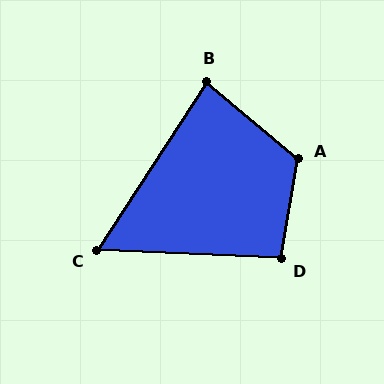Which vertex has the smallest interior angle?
C, at approximately 60 degrees.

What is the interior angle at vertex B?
Approximately 83 degrees (acute).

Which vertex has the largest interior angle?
A, at approximately 120 degrees.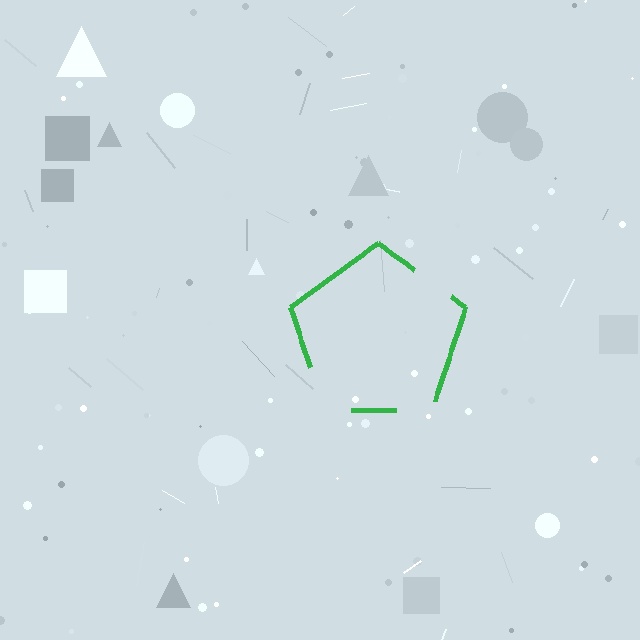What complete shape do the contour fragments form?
The contour fragments form a pentagon.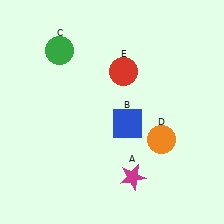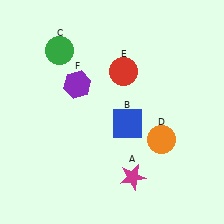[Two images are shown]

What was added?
A purple hexagon (F) was added in Image 2.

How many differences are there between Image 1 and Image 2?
There is 1 difference between the two images.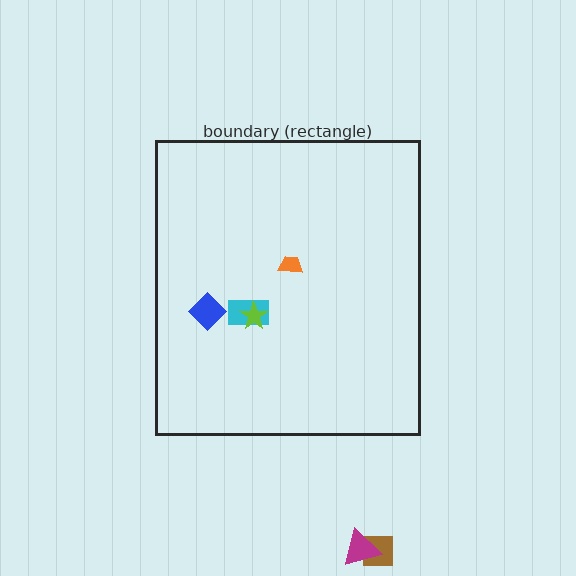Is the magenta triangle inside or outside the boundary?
Outside.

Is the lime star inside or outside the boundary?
Inside.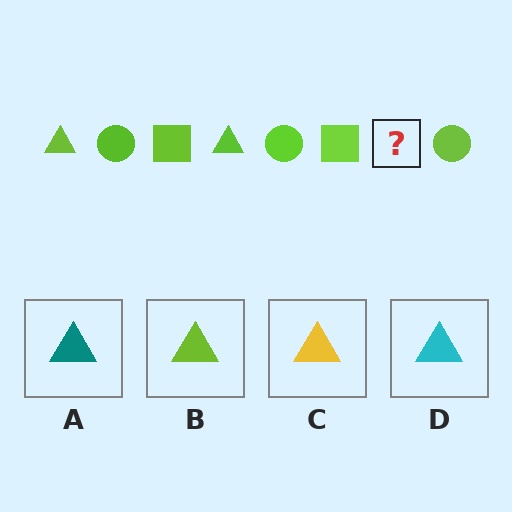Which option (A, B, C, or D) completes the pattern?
B.